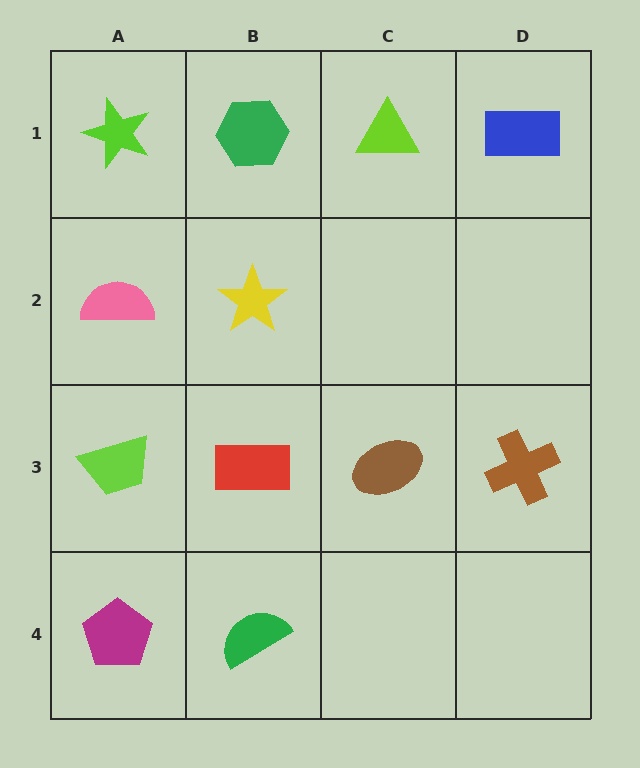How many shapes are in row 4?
2 shapes.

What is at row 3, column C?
A brown ellipse.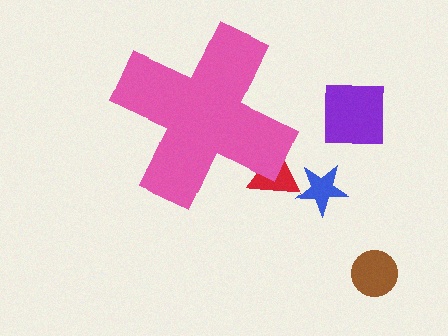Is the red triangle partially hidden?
Yes, the red triangle is partially hidden behind the pink cross.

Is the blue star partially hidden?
No, the blue star is fully visible.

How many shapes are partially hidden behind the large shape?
1 shape is partially hidden.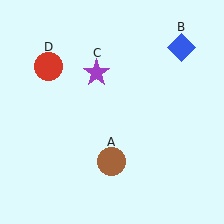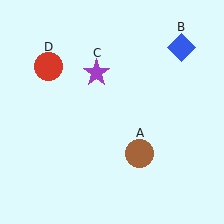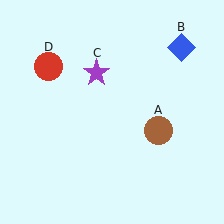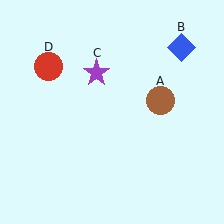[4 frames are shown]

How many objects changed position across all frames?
1 object changed position: brown circle (object A).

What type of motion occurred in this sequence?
The brown circle (object A) rotated counterclockwise around the center of the scene.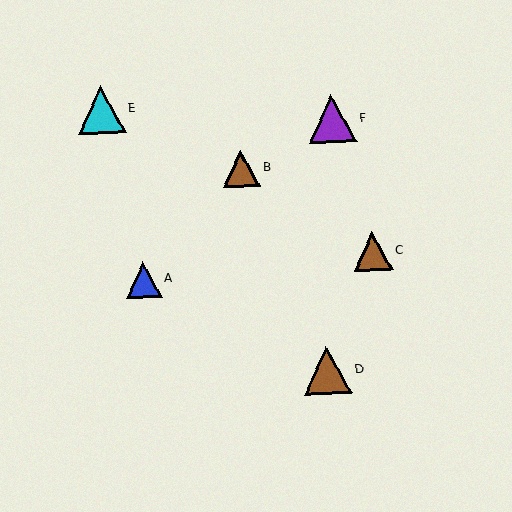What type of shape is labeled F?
Shape F is a purple triangle.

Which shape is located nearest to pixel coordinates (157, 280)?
The blue triangle (labeled A) at (143, 280) is nearest to that location.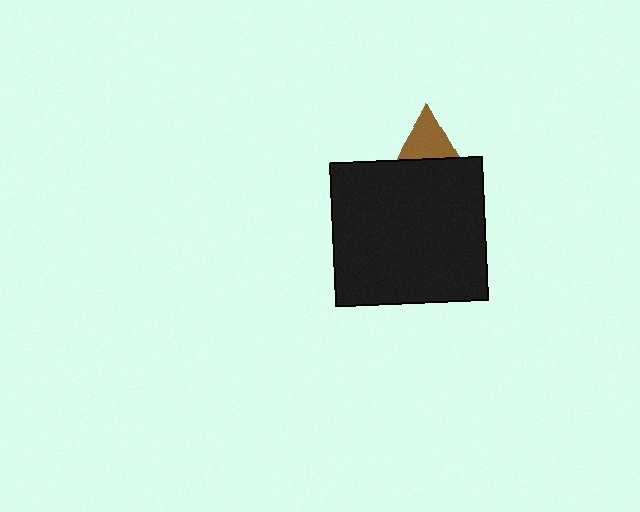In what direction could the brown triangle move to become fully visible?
The brown triangle could move up. That would shift it out from behind the black rectangle entirely.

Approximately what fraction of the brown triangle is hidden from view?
Roughly 49% of the brown triangle is hidden behind the black rectangle.